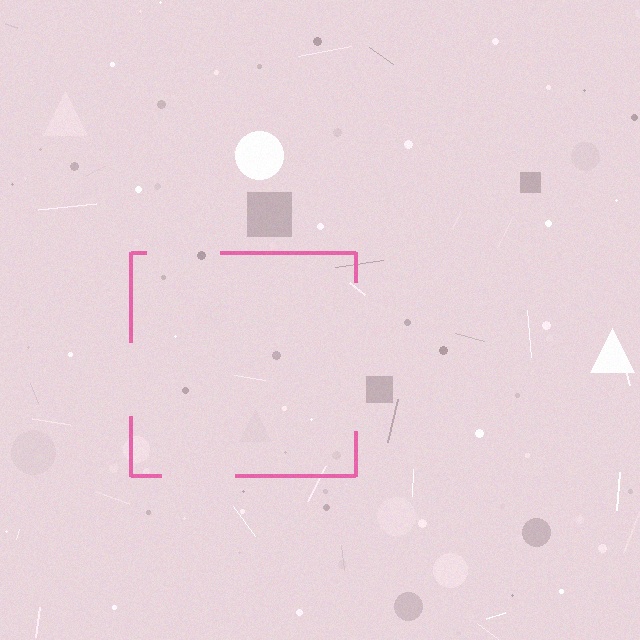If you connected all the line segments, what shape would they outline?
They would outline a square.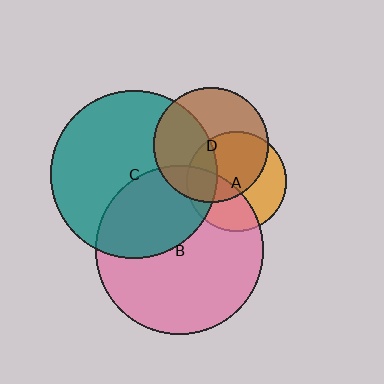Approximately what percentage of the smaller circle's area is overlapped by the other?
Approximately 55%.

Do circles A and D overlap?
Yes.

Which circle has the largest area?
Circle B (pink).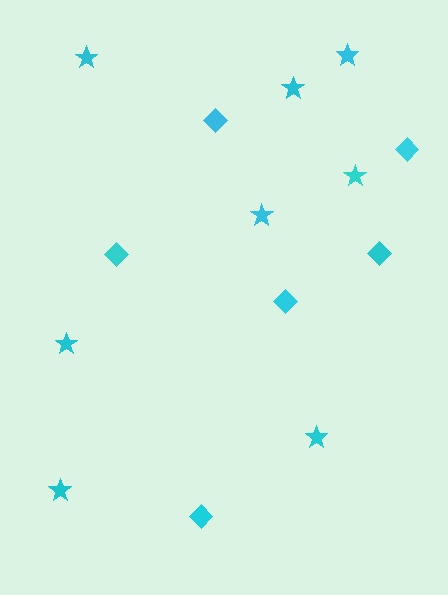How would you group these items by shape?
There are 2 groups: one group of diamonds (6) and one group of stars (8).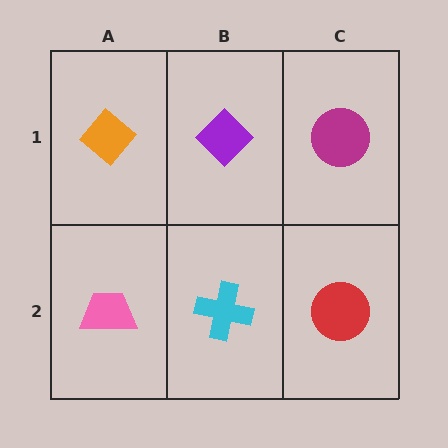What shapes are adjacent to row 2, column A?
An orange diamond (row 1, column A), a cyan cross (row 2, column B).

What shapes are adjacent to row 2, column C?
A magenta circle (row 1, column C), a cyan cross (row 2, column B).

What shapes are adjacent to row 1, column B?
A cyan cross (row 2, column B), an orange diamond (row 1, column A), a magenta circle (row 1, column C).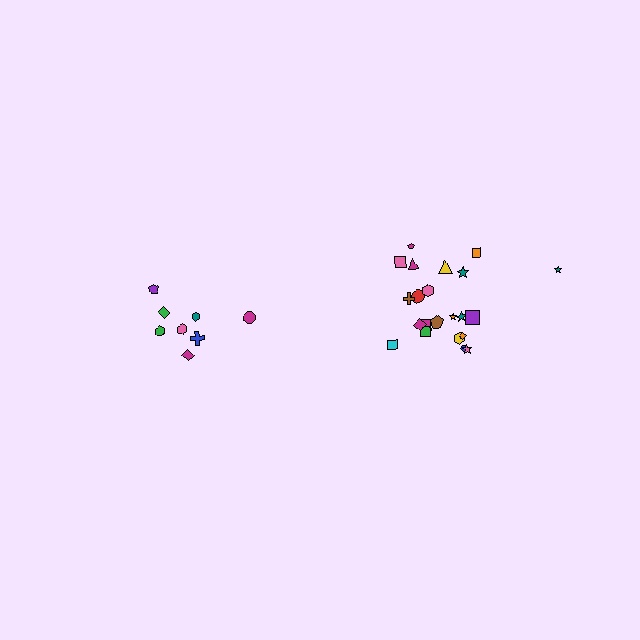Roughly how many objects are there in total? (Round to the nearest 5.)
Roughly 30 objects in total.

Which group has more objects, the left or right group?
The right group.